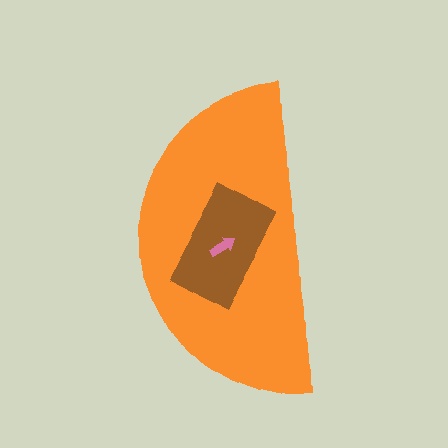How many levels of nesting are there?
3.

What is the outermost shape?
The orange semicircle.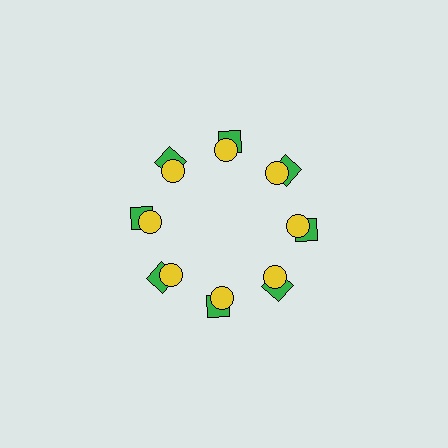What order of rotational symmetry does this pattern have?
This pattern has 8-fold rotational symmetry.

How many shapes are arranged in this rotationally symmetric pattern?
There are 16 shapes, arranged in 8 groups of 2.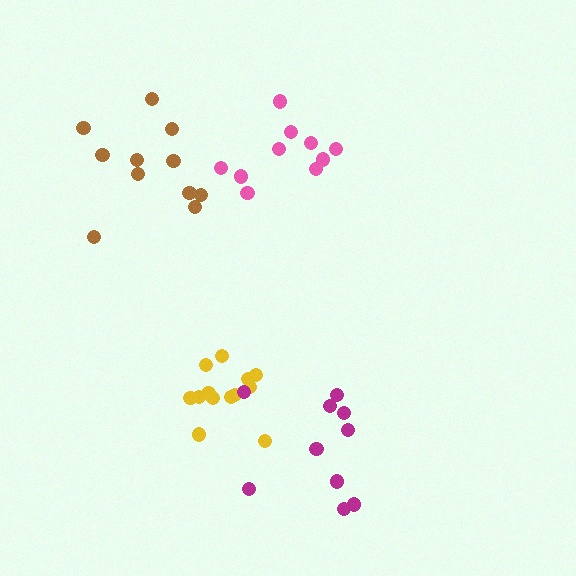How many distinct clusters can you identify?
There are 4 distinct clusters.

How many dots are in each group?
Group 1: 13 dots, Group 2: 10 dots, Group 3: 11 dots, Group 4: 10 dots (44 total).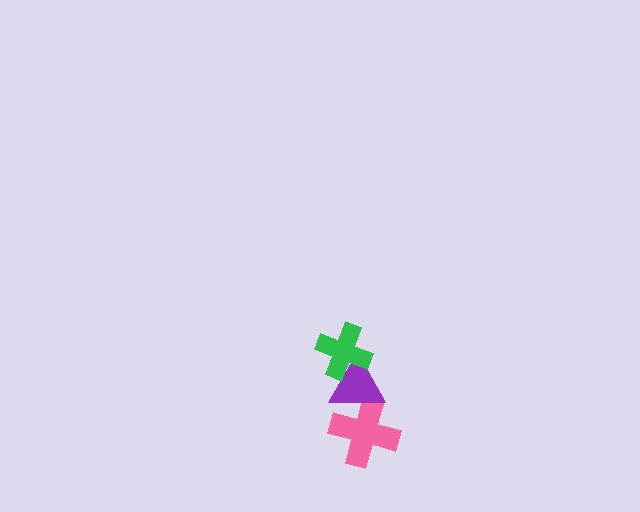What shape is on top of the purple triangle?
The green cross is on top of the purple triangle.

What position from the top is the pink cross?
The pink cross is 3rd from the top.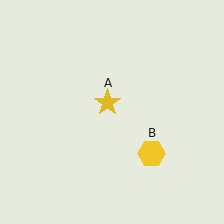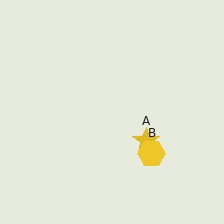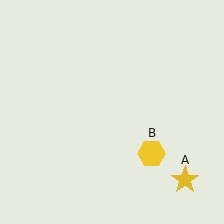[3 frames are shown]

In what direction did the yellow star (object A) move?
The yellow star (object A) moved down and to the right.